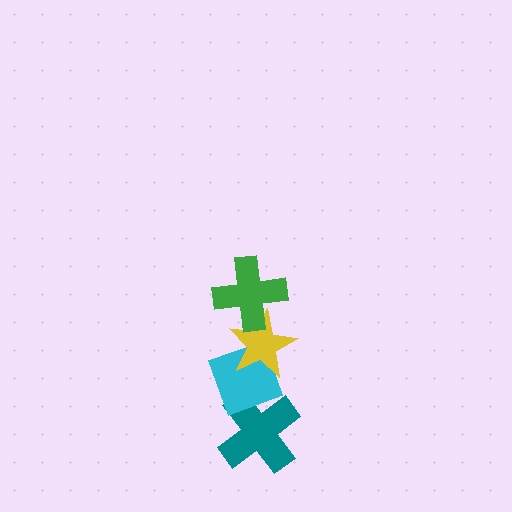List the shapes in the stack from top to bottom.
From top to bottom: the green cross, the yellow star, the cyan diamond, the teal cross.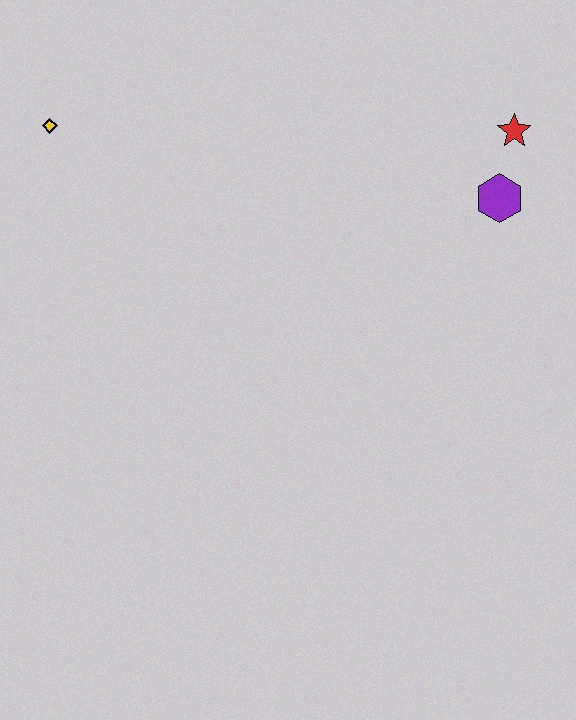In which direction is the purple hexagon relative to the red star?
The purple hexagon is below the red star.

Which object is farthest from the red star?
The yellow diamond is farthest from the red star.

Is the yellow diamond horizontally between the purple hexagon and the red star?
No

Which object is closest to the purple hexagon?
The red star is closest to the purple hexagon.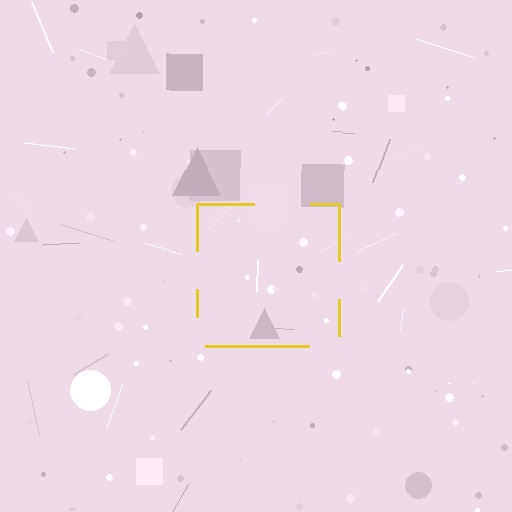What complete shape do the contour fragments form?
The contour fragments form a square.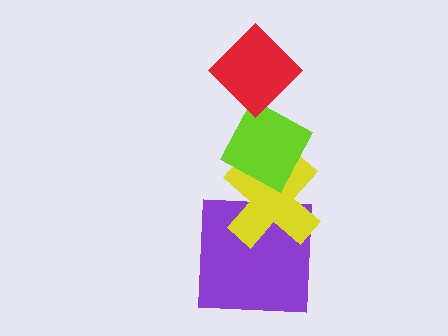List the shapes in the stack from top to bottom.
From top to bottom: the red diamond, the lime diamond, the yellow cross, the purple square.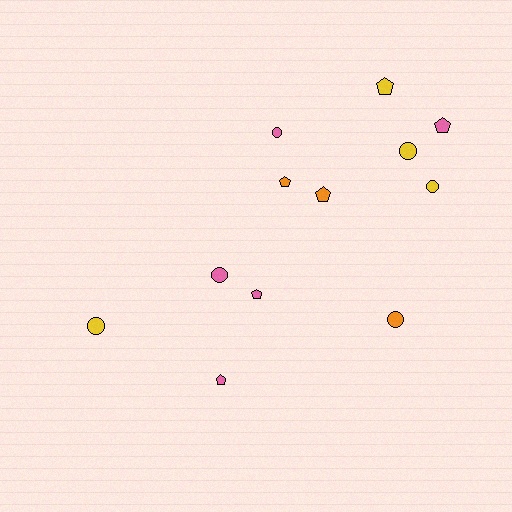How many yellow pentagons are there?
There is 1 yellow pentagon.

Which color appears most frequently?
Pink, with 5 objects.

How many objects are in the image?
There are 12 objects.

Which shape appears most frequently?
Pentagon, with 6 objects.